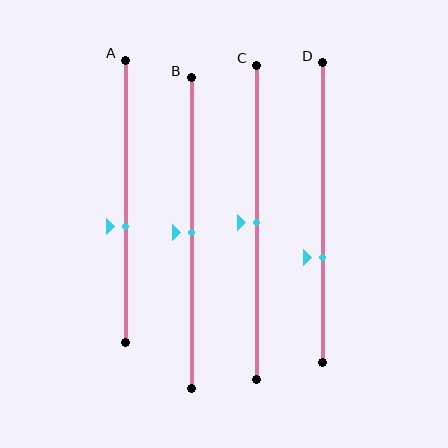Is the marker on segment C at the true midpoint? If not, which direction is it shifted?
Yes, the marker on segment C is at the true midpoint.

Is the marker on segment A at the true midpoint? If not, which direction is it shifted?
No, the marker on segment A is shifted downward by about 9% of the segment length.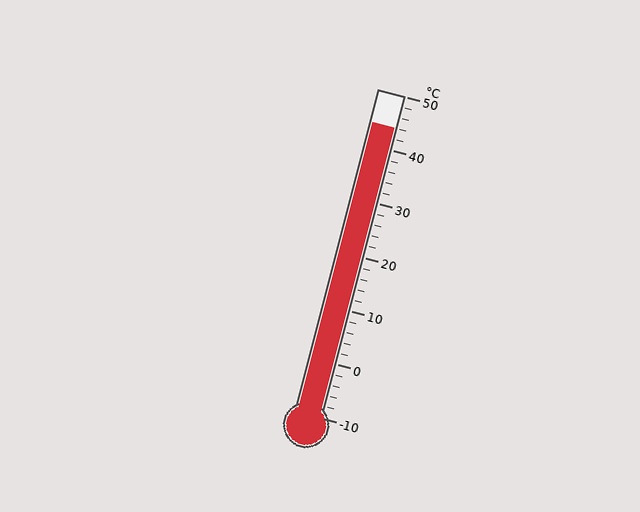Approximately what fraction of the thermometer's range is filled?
The thermometer is filled to approximately 90% of its range.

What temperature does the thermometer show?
The thermometer shows approximately 44°C.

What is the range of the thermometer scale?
The thermometer scale ranges from -10°C to 50°C.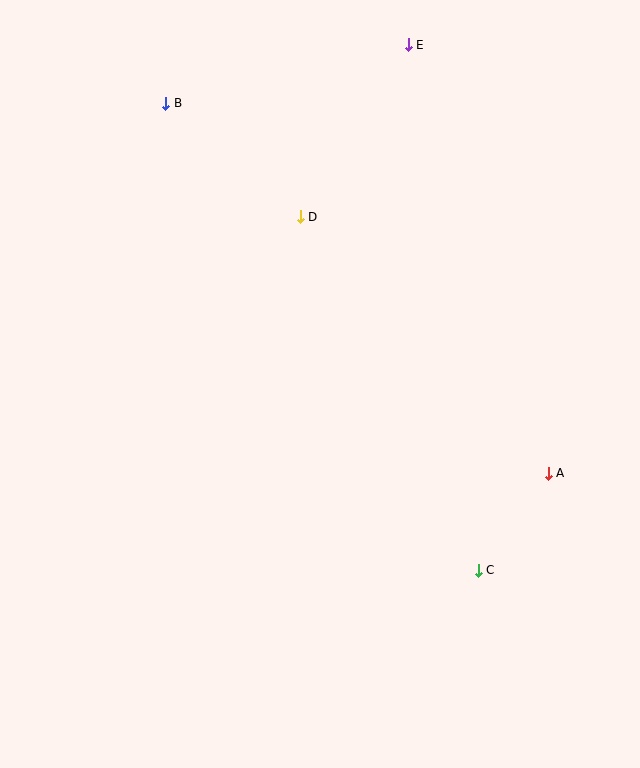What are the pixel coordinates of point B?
Point B is at (166, 103).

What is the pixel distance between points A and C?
The distance between A and C is 120 pixels.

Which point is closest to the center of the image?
Point D at (300, 217) is closest to the center.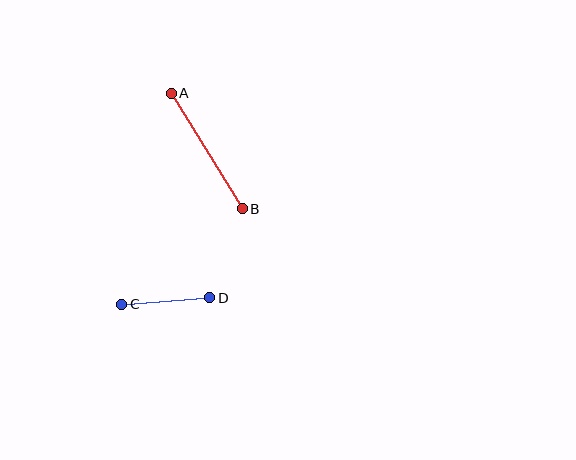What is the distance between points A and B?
The distance is approximately 136 pixels.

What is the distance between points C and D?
The distance is approximately 88 pixels.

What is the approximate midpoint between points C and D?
The midpoint is at approximately (166, 301) pixels.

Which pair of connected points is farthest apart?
Points A and B are farthest apart.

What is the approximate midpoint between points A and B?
The midpoint is at approximately (207, 151) pixels.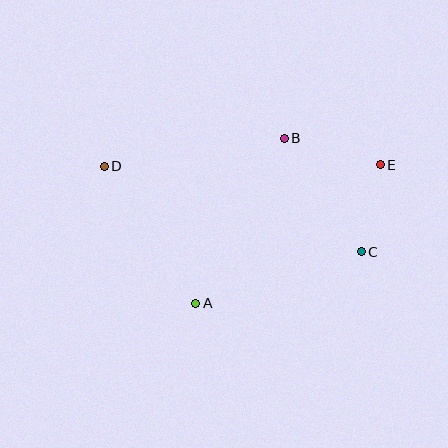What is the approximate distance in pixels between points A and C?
The distance between A and C is approximately 174 pixels.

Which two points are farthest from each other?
Points D and E are farthest from each other.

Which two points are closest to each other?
Points C and E are closest to each other.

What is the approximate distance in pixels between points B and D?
The distance between B and D is approximately 182 pixels.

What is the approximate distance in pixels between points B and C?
The distance between B and C is approximately 137 pixels.